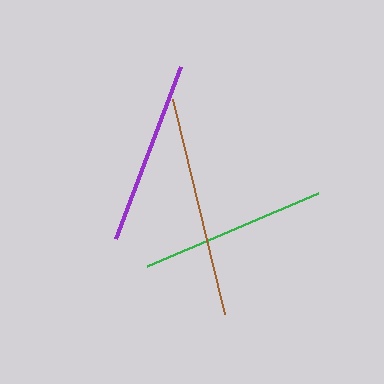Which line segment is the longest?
The brown line is the longest at approximately 221 pixels.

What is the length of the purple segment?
The purple segment is approximately 184 pixels long.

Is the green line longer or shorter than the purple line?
The green line is longer than the purple line.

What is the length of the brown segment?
The brown segment is approximately 221 pixels long.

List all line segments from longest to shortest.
From longest to shortest: brown, green, purple.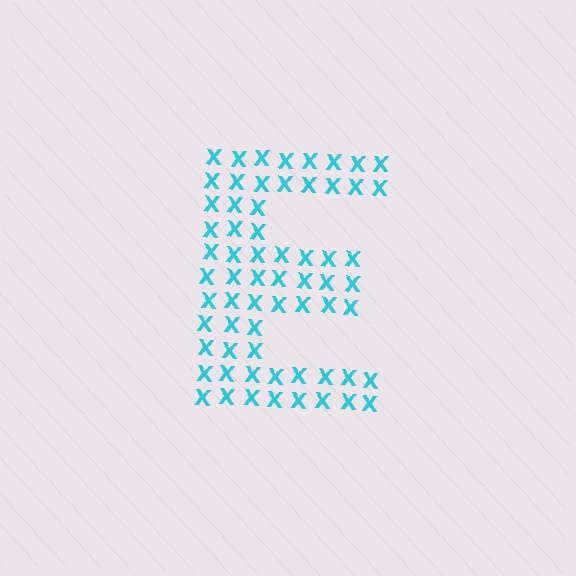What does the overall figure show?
The overall figure shows the letter E.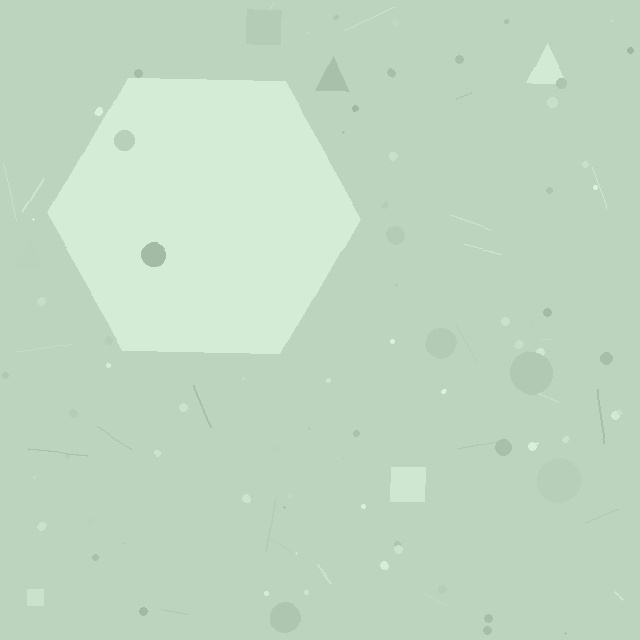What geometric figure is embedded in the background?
A hexagon is embedded in the background.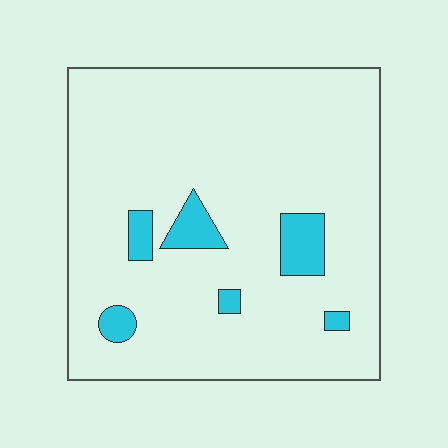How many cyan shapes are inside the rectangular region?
6.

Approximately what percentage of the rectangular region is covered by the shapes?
Approximately 10%.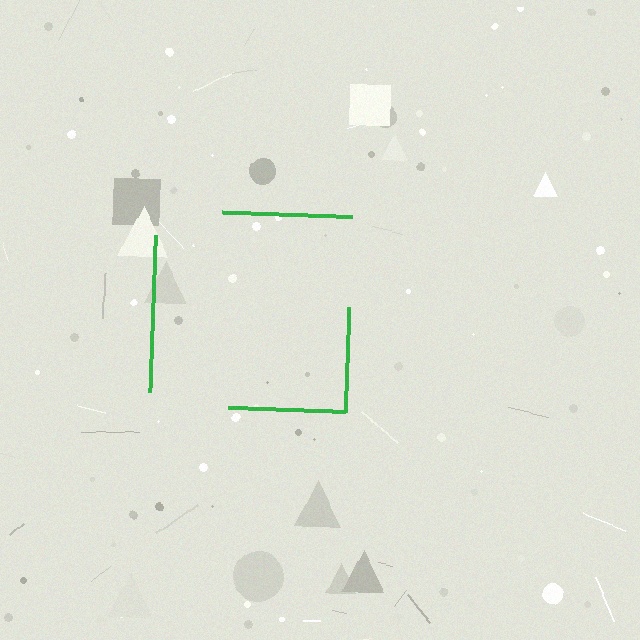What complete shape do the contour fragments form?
The contour fragments form a square.